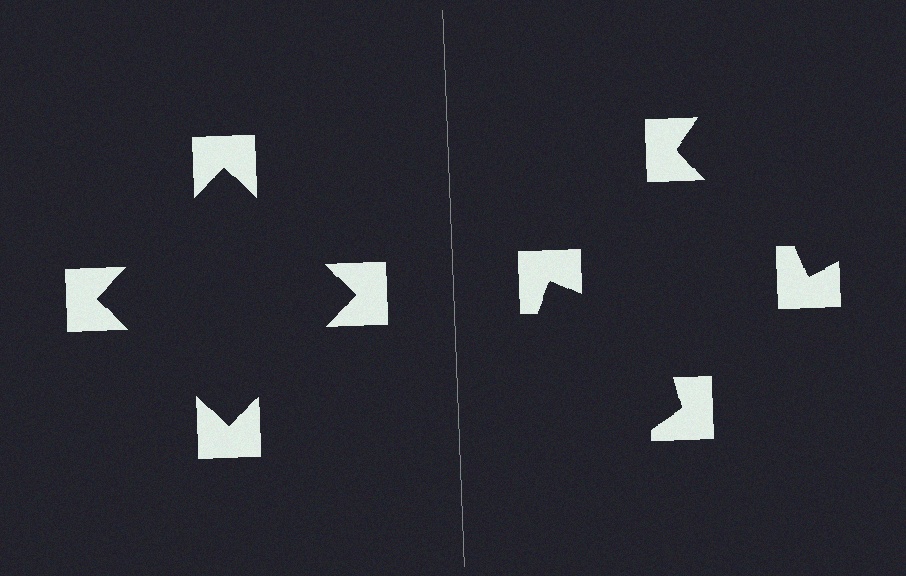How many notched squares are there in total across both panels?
8 — 4 on each side.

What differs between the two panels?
The notched squares are positioned identically on both sides; only the wedge orientations differ. On the left they align to a square; on the right they are misaligned.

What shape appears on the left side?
An illusory square.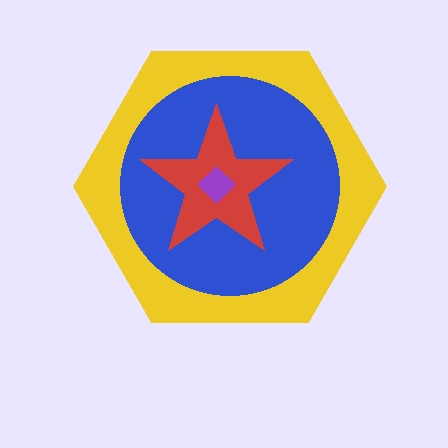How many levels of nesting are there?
4.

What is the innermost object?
The purple diamond.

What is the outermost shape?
The yellow hexagon.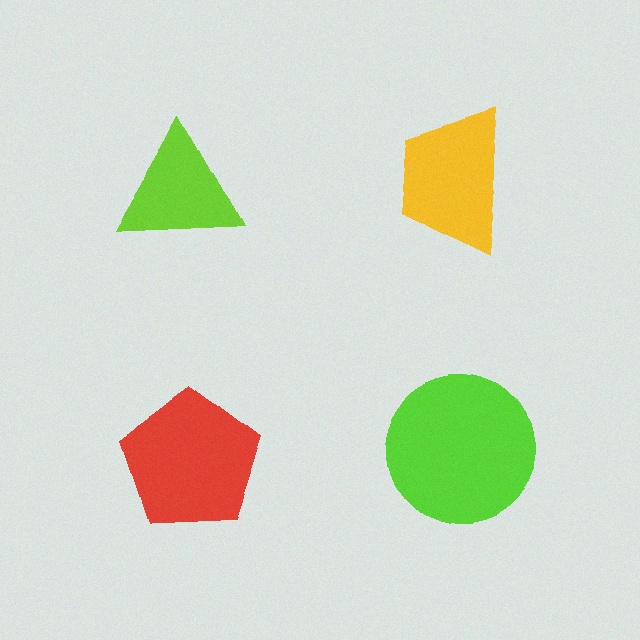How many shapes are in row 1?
2 shapes.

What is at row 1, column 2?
A yellow trapezoid.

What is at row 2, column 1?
A red pentagon.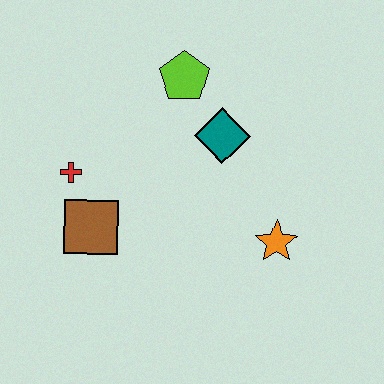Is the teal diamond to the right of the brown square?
Yes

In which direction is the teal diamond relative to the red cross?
The teal diamond is to the right of the red cross.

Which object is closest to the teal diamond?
The lime pentagon is closest to the teal diamond.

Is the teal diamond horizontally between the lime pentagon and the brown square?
No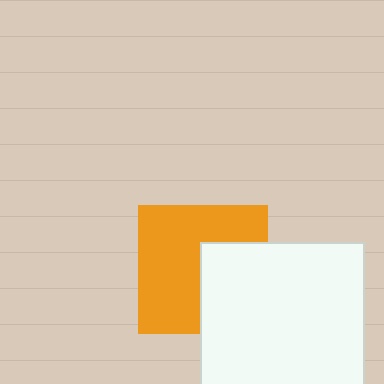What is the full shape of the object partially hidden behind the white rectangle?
The partially hidden object is an orange square.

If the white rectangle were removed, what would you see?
You would see the complete orange square.